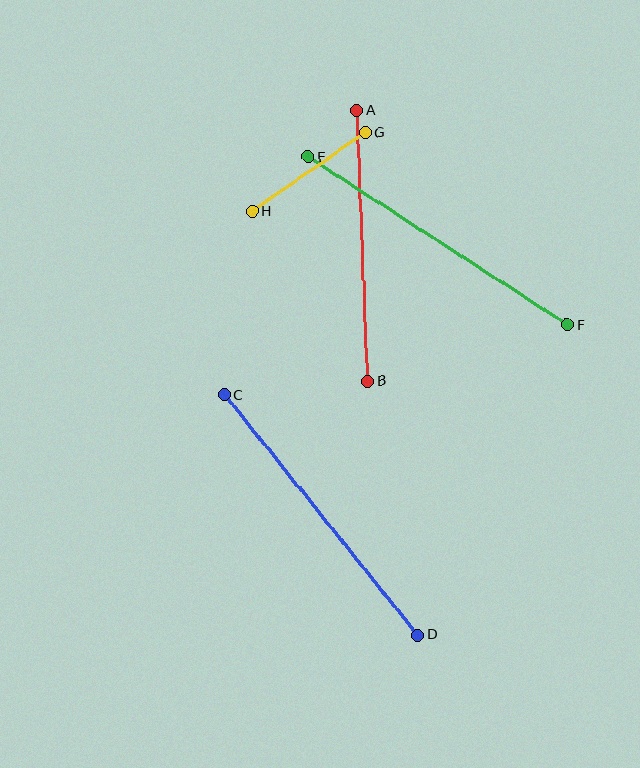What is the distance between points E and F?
The distance is approximately 309 pixels.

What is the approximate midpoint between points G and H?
The midpoint is at approximately (308, 172) pixels.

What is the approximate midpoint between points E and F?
The midpoint is at approximately (438, 241) pixels.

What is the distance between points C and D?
The distance is approximately 308 pixels.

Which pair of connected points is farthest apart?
Points E and F are farthest apart.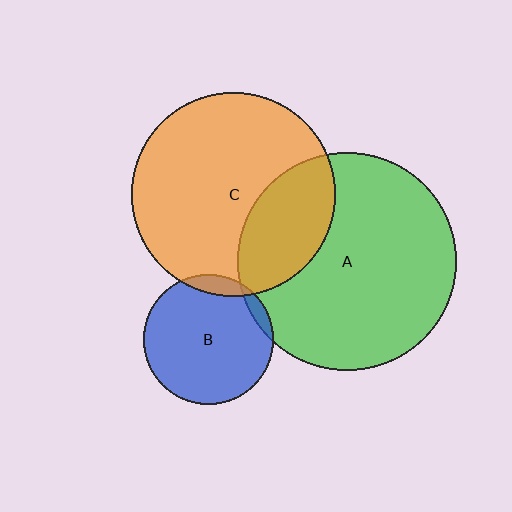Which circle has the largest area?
Circle A (green).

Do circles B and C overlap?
Yes.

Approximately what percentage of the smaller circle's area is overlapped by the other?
Approximately 10%.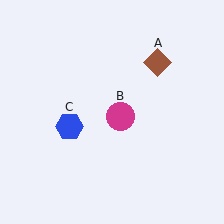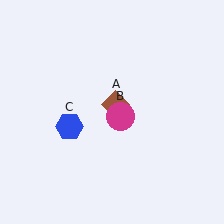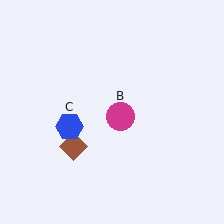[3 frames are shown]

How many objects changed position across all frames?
1 object changed position: brown diamond (object A).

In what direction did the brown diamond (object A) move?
The brown diamond (object A) moved down and to the left.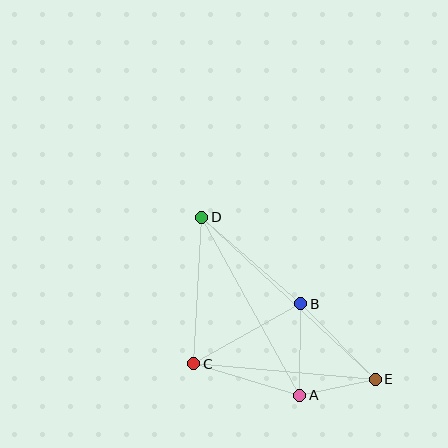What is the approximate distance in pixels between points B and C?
The distance between B and C is approximately 122 pixels.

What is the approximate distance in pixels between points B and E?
The distance between B and E is approximately 106 pixels.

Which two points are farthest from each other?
Points D and E are farthest from each other.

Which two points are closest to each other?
Points A and E are closest to each other.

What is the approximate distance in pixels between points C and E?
The distance between C and E is approximately 182 pixels.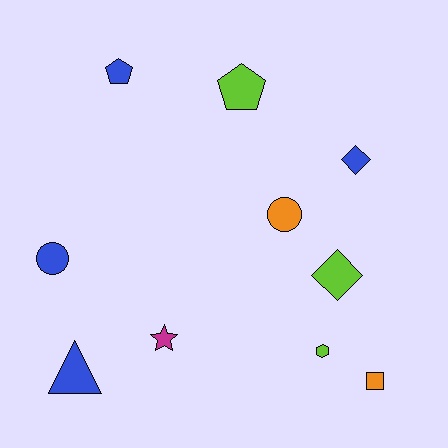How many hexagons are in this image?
There is 1 hexagon.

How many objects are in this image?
There are 10 objects.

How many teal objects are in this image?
There are no teal objects.